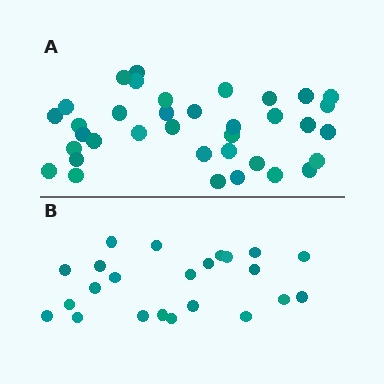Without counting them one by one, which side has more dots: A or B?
Region A (the top region) has more dots.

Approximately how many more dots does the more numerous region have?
Region A has approximately 15 more dots than region B.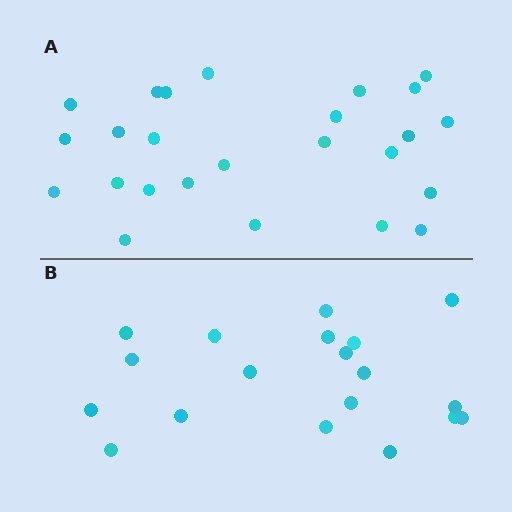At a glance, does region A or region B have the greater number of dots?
Region A (the top region) has more dots.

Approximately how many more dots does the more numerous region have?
Region A has about 6 more dots than region B.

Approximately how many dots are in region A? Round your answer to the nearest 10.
About 20 dots. (The exact count is 25, which rounds to 20.)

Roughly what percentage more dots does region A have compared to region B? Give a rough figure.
About 30% more.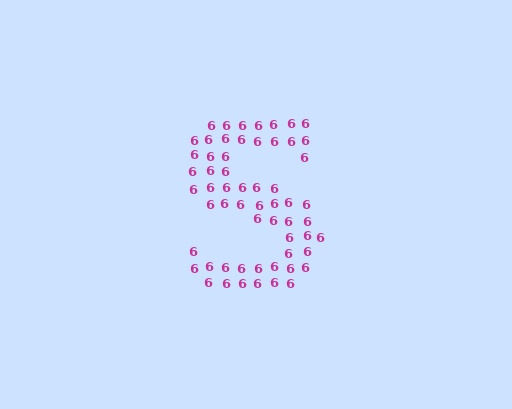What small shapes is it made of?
It is made of small digit 6's.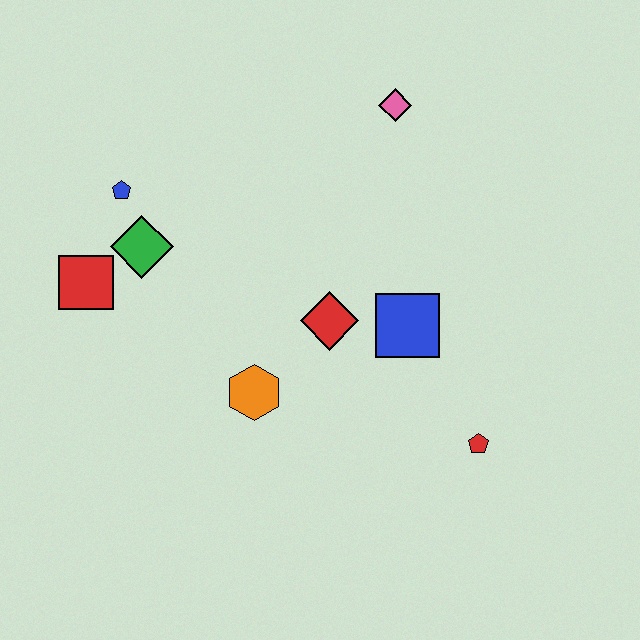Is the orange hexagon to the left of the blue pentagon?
No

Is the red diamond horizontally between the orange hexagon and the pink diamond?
Yes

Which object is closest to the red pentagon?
The blue square is closest to the red pentagon.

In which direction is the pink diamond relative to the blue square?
The pink diamond is above the blue square.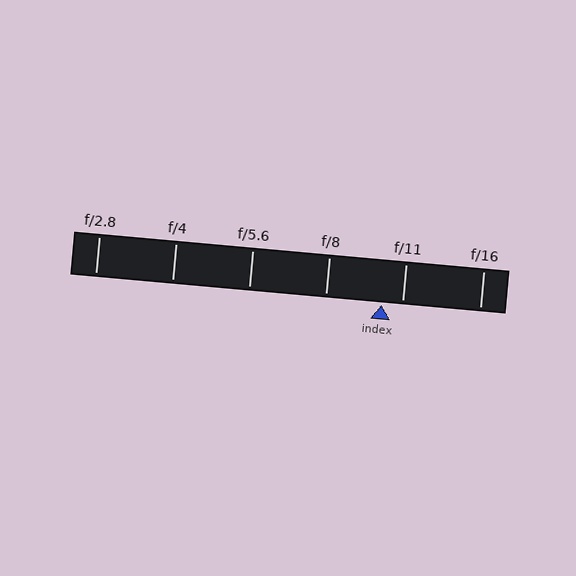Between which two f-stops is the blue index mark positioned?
The index mark is between f/8 and f/11.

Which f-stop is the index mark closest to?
The index mark is closest to f/11.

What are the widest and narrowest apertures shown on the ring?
The widest aperture shown is f/2.8 and the narrowest is f/16.